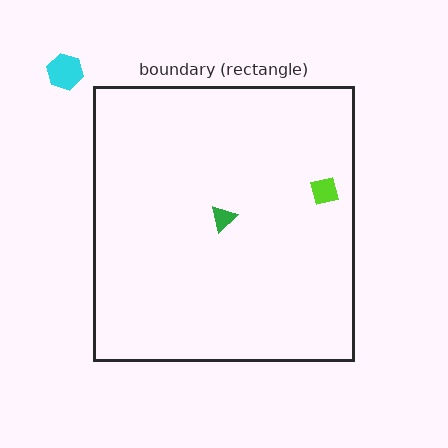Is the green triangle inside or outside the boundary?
Inside.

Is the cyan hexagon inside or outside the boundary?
Outside.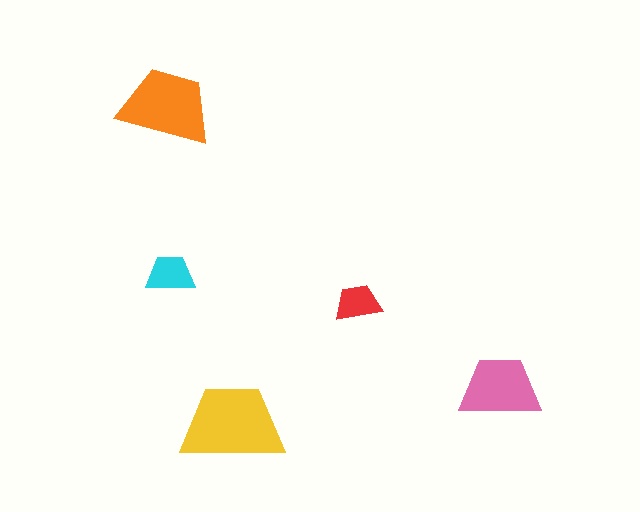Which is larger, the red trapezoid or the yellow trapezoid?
The yellow one.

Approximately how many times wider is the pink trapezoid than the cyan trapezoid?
About 1.5 times wider.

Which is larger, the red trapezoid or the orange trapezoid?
The orange one.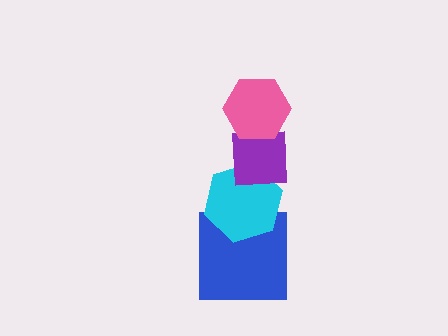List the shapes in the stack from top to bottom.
From top to bottom: the pink hexagon, the purple square, the cyan hexagon, the blue square.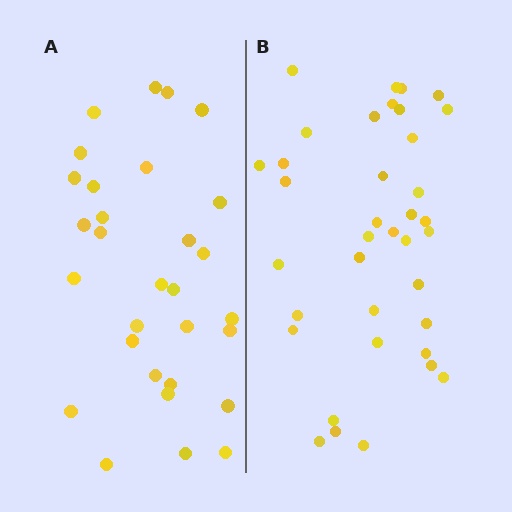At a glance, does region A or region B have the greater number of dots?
Region B (the right region) has more dots.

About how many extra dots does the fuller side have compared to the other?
Region B has roughly 8 or so more dots than region A.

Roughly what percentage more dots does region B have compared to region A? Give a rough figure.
About 25% more.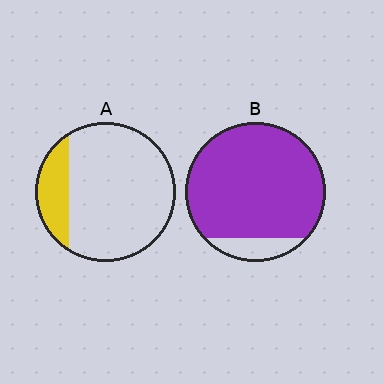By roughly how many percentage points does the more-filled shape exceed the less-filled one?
By roughly 70 percentage points (B over A).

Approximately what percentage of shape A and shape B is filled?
A is approximately 20% and B is approximately 90%.